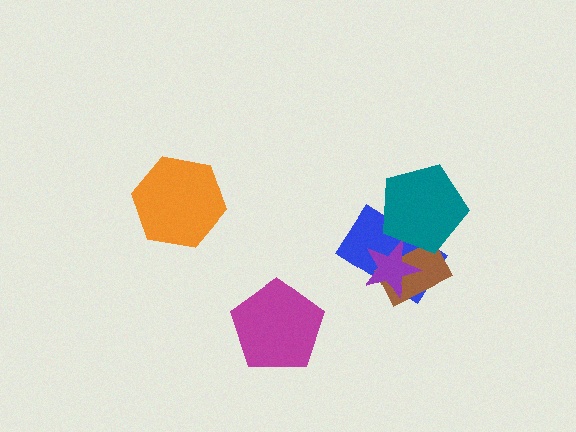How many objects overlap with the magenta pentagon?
0 objects overlap with the magenta pentagon.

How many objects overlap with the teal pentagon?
3 objects overlap with the teal pentagon.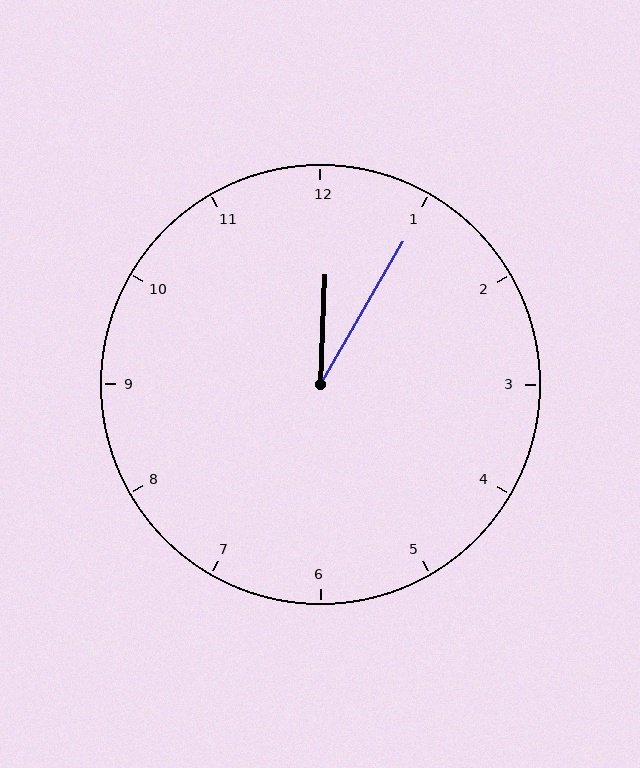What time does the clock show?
12:05.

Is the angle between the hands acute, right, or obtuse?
It is acute.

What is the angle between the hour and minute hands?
Approximately 28 degrees.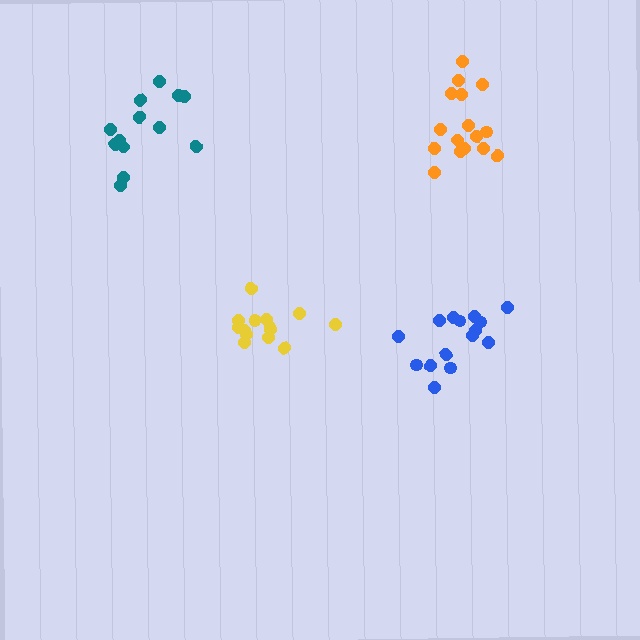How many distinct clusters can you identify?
There are 4 distinct clusters.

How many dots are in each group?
Group 1: 14 dots, Group 2: 15 dots, Group 3: 13 dots, Group 4: 16 dots (58 total).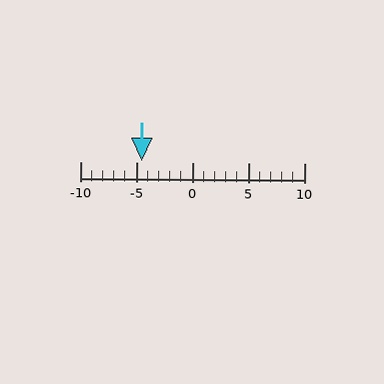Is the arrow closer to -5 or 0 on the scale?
The arrow is closer to -5.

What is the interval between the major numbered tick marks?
The major tick marks are spaced 5 units apart.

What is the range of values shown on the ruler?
The ruler shows values from -10 to 10.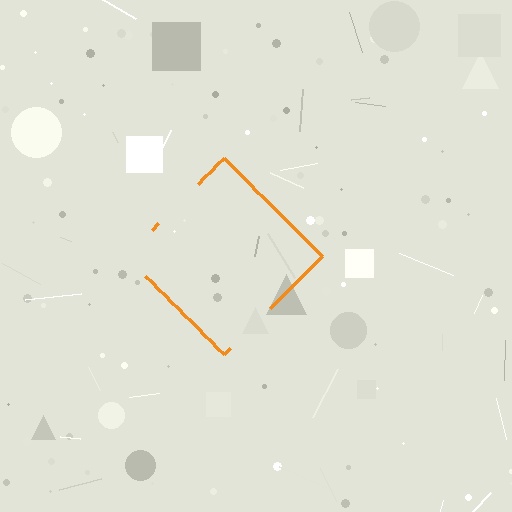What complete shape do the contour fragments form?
The contour fragments form a diamond.